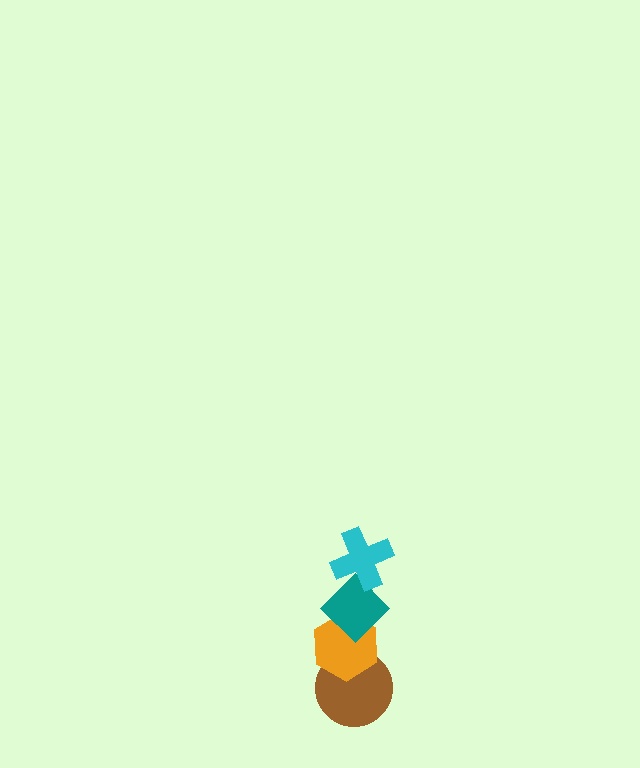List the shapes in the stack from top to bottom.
From top to bottom: the cyan cross, the teal diamond, the orange hexagon, the brown circle.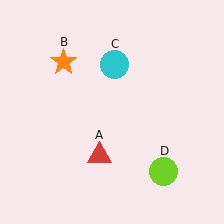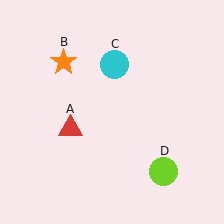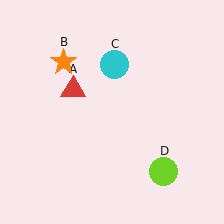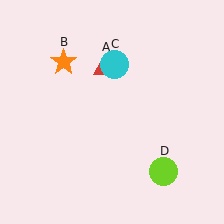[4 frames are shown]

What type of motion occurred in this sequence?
The red triangle (object A) rotated clockwise around the center of the scene.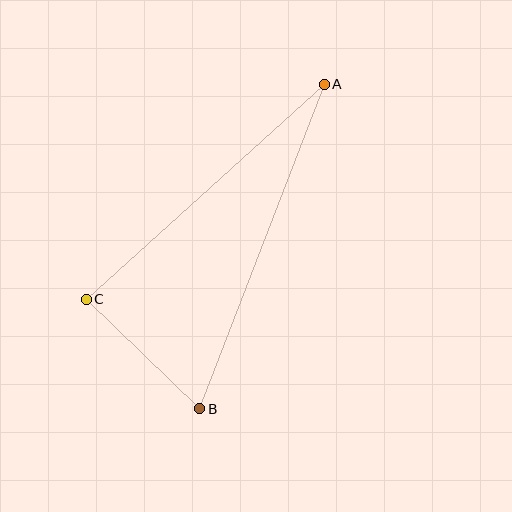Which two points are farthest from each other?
Points A and B are farthest from each other.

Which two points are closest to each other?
Points B and C are closest to each other.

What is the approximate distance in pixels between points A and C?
The distance between A and C is approximately 321 pixels.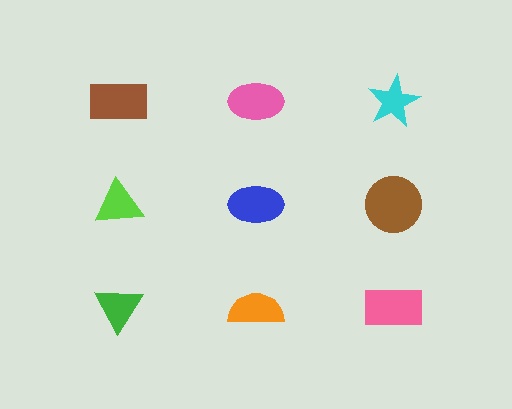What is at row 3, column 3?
A pink rectangle.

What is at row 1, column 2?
A pink ellipse.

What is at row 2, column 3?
A brown circle.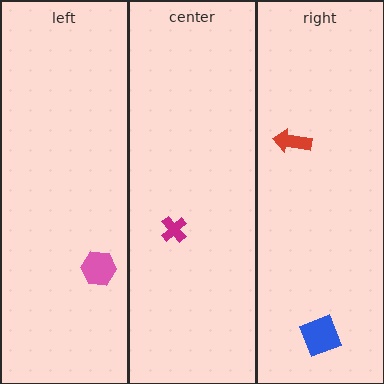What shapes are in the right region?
The red arrow, the blue square.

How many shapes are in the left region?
1.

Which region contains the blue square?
The right region.